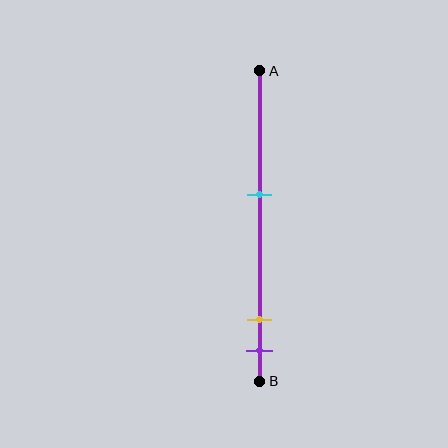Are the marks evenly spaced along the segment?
No, the marks are not evenly spaced.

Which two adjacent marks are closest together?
The yellow and purple marks are the closest adjacent pair.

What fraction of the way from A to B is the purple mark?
The purple mark is approximately 90% (0.9) of the way from A to B.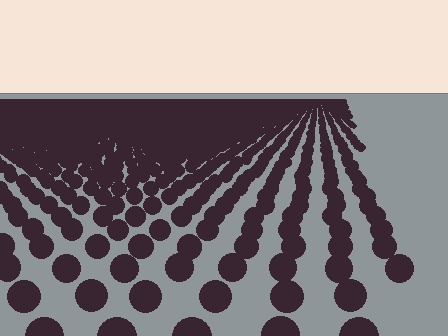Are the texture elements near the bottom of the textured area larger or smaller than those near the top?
Larger. Near the bottom, elements are closer to the viewer and appear at a bigger on-screen size.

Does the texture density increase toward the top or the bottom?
Density increases toward the top.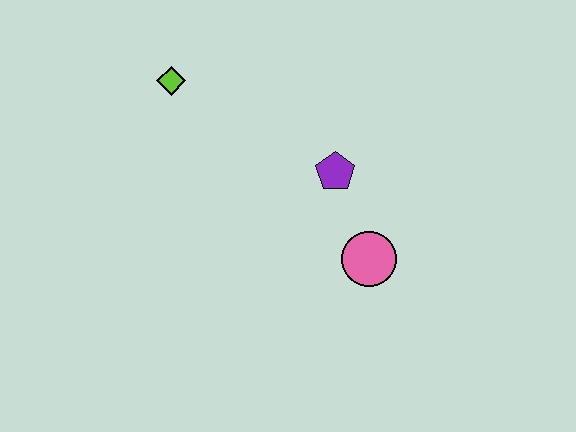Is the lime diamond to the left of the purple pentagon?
Yes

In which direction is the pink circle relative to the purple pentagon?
The pink circle is below the purple pentagon.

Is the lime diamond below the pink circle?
No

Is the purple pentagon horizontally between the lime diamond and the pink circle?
Yes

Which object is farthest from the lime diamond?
The pink circle is farthest from the lime diamond.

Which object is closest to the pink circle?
The purple pentagon is closest to the pink circle.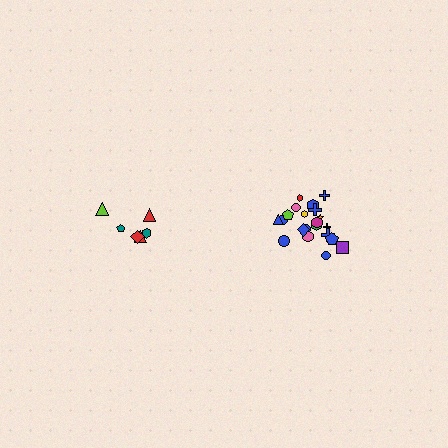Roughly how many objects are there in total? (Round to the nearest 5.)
Roughly 30 objects in total.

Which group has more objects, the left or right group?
The right group.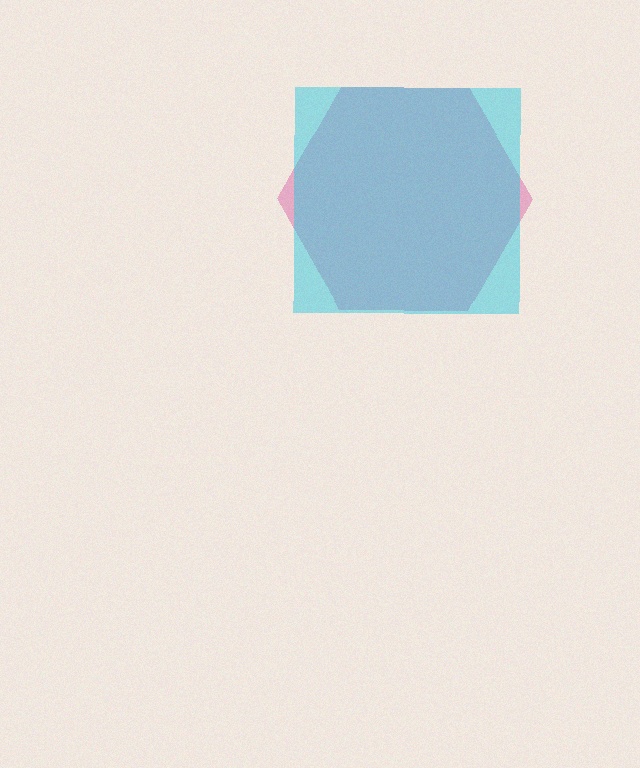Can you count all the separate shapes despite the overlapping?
Yes, there are 2 separate shapes.